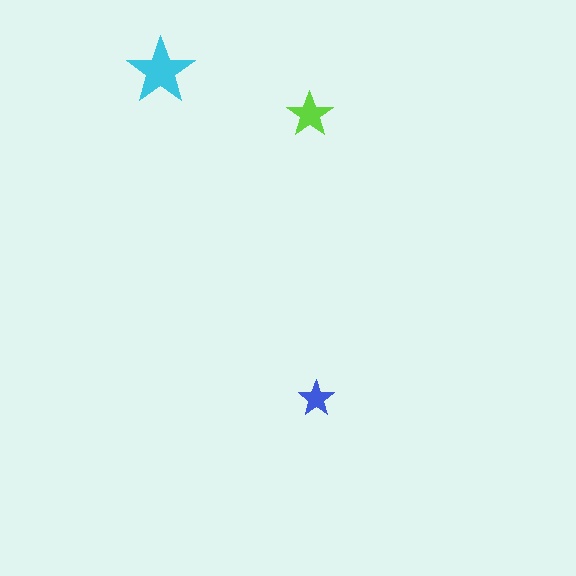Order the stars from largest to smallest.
the cyan one, the lime one, the blue one.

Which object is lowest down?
The blue star is bottommost.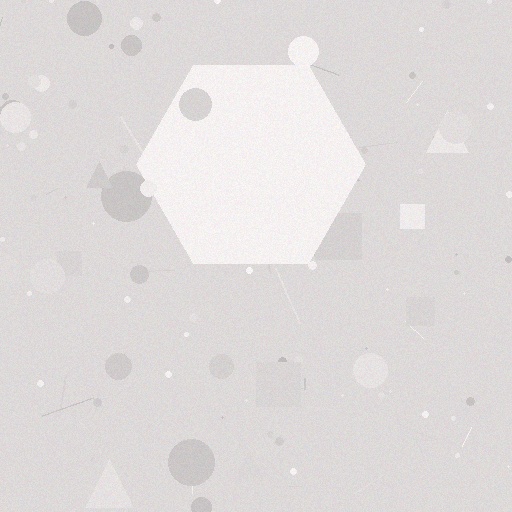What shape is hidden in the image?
A hexagon is hidden in the image.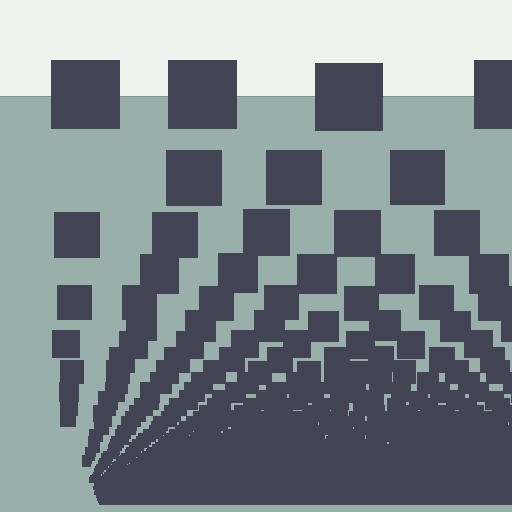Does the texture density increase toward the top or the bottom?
Density increases toward the bottom.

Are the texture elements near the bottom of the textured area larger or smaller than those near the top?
Smaller. The gradient is inverted — elements near the bottom are smaller and denser.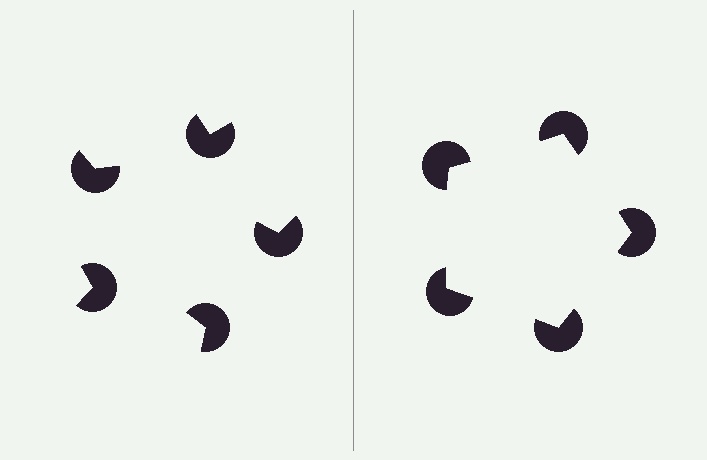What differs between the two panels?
The pac-man discs are positioned identically on both sides; only the wedge orientations differ. On the right they align to a pentagon; on the left they are misaligned.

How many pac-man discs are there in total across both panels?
10 — 5 on each side.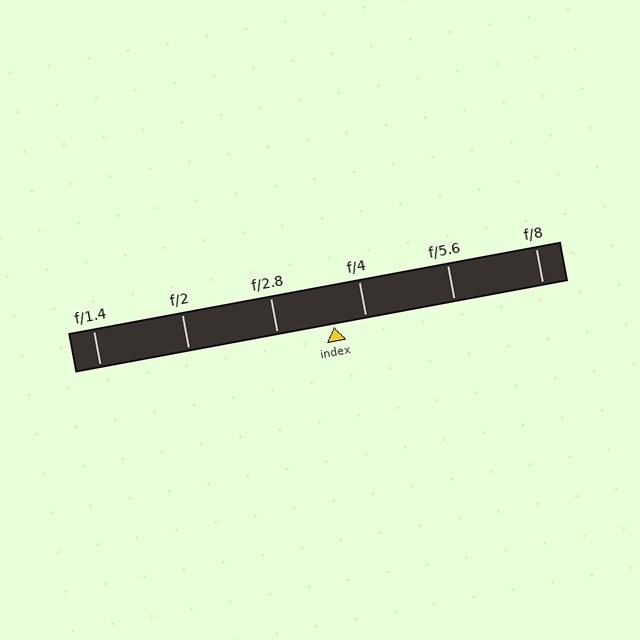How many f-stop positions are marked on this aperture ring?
There are 6 f-stop positions marked.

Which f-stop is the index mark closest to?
The index mark is closest to f/4.